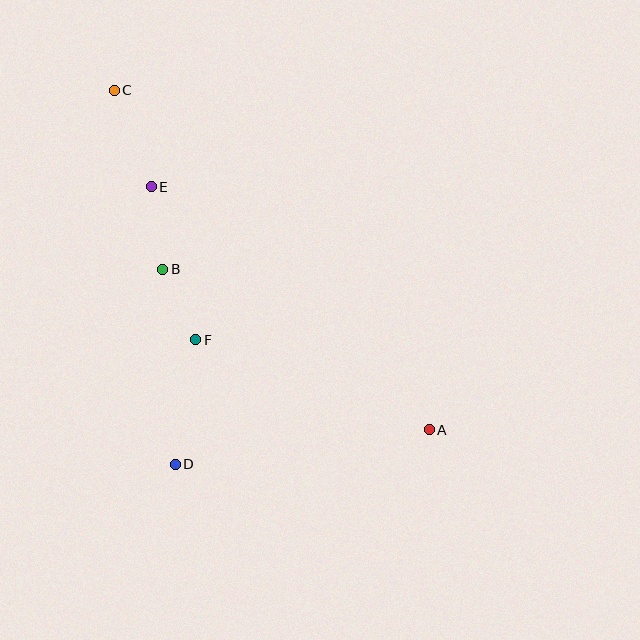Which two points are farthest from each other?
Points A and C are farthest from each other.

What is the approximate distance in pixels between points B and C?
The distance between B and C is approximately 185 pixels.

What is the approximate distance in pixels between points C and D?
The distance between C and D is approximately 379 pixels.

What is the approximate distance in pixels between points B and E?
The distance between B and E is approximately 83 pixels.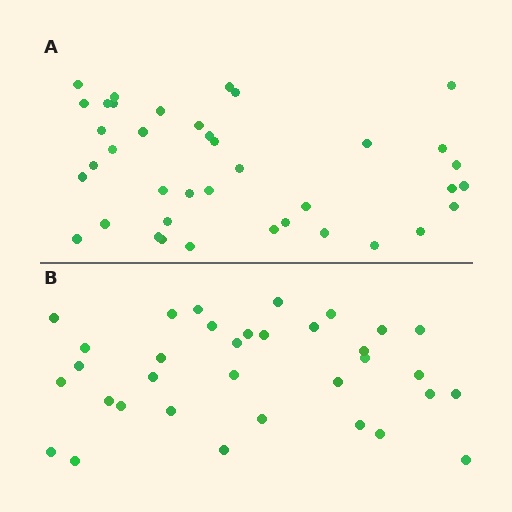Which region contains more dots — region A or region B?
Region A (the top region) has more dots.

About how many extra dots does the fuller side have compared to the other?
Region A has about 5 more dots than region B.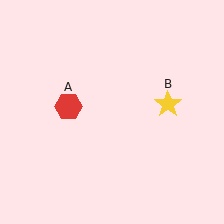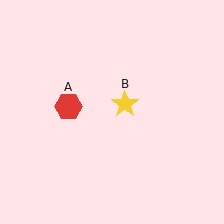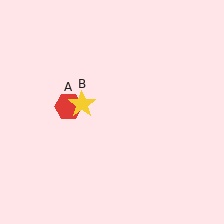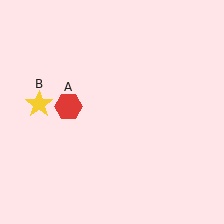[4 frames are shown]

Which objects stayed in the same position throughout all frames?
Red hexagon (object A) remained stationary.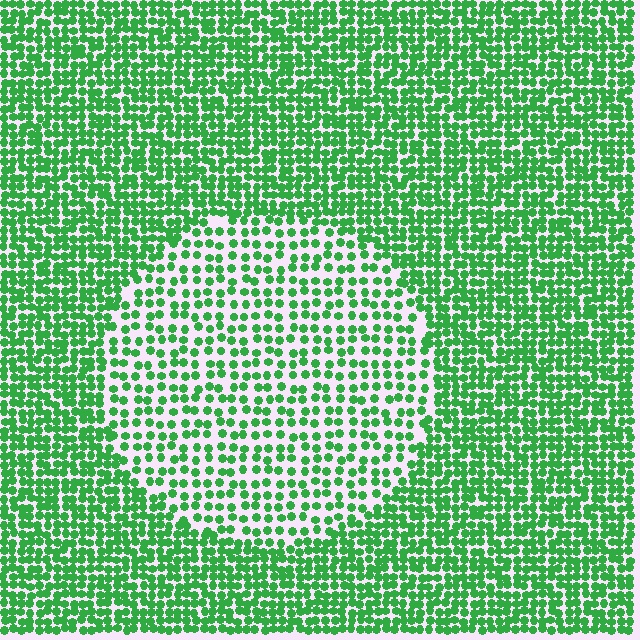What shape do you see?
I see a circle.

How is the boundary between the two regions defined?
The boundary is defined by a change in element density (approximately 1.9x ratio). All elements are the same color, size, and shape.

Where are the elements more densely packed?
The elements are more densely packed outside the circle boundary.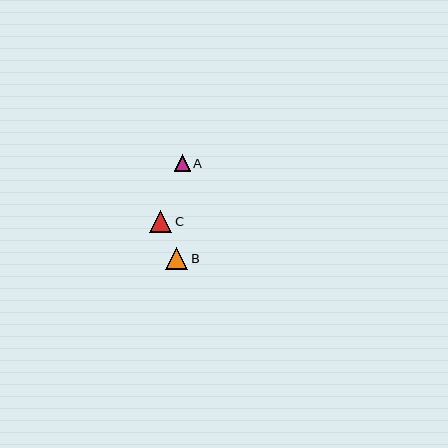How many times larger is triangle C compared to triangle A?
Triangle C is approximately 1.3 times the size of triangle A.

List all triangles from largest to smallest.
From largest to smallest: C, B, A.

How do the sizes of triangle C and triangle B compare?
Triangle C and triangle B are approximately the same size.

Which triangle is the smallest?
Triangle A is the smallest with a size of approximately 16 pixels.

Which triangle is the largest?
Triangle C is the largest with a size of approximately 22 pixels.